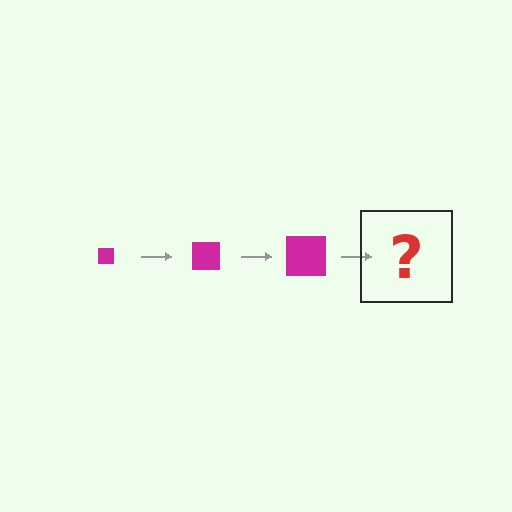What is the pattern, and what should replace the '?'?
The pattern is that the square gets progressively larger each step. The '?' should be a magenta square, larger than the previous one.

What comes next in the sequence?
The next element should be a magenta square, larger than the previous one.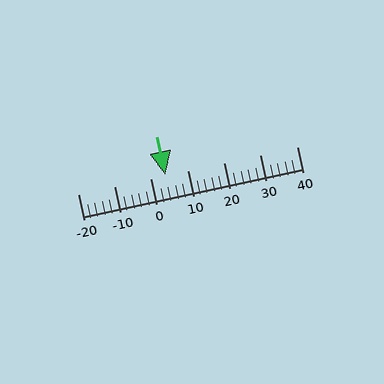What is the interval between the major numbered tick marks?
The major tick marks are spaced 10 units apart.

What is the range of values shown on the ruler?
The ruler shows values from -20 to 40.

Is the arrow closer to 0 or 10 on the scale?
The arrow is closer to 0.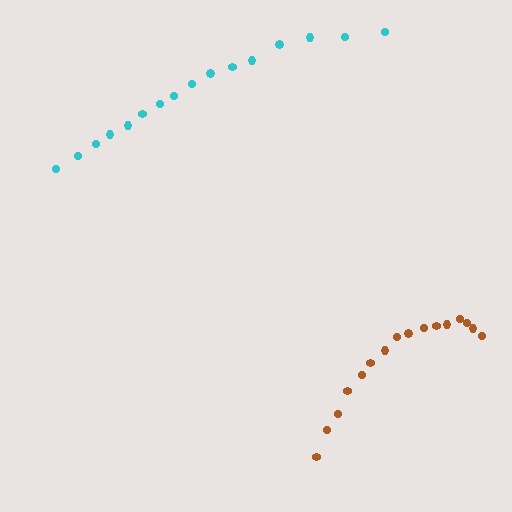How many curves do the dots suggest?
There are 2 distinct paths.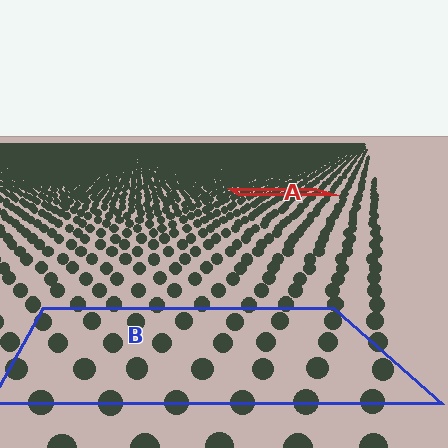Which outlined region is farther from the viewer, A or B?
Region A is farther from the viewer — the texture elements inside it appear smaller and more densely packed.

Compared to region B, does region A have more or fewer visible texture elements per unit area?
Region A has more texture elements per unit area — they are packed more densely because it is farther away.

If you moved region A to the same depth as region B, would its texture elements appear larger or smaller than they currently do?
They would appear larger. At a closer depth, the same texture elements are projected at a bigger on-screen size.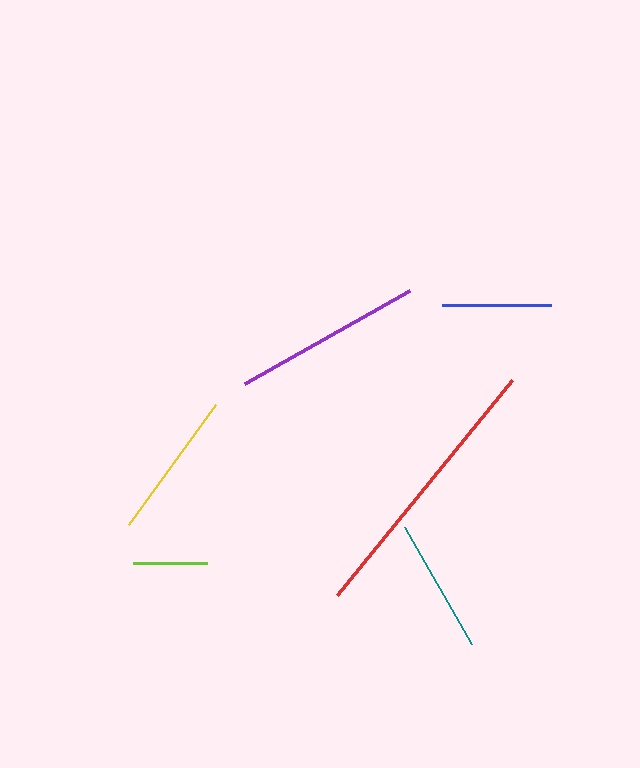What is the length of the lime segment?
The lime segment is approximately 74 pixels long.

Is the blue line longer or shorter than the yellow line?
The yellow line is longer than the blue line.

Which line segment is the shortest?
The lime line is the shortest at approximately 74 pixels.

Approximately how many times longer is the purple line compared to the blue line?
The purple line is approximately 1.7 times the length of the blue line.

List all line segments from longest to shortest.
From longest to shortest: red, purple, yellow, teal, blue, lime.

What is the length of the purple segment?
The purple segment is approximately 189 pixels long.